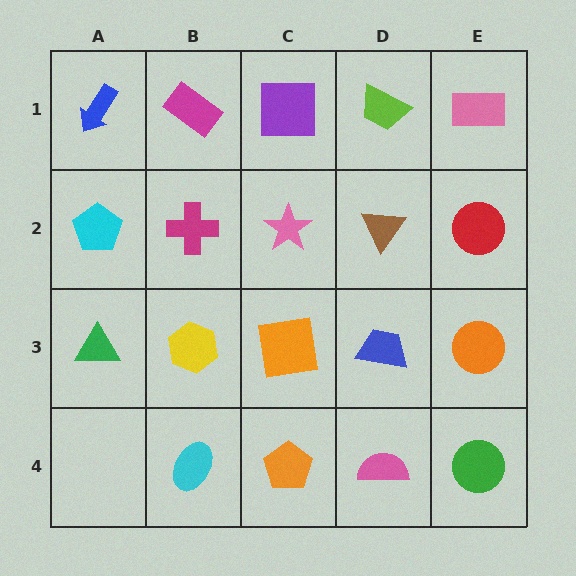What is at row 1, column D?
A lime trapezoid.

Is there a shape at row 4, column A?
No, that cell is empty.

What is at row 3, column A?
A green triangle.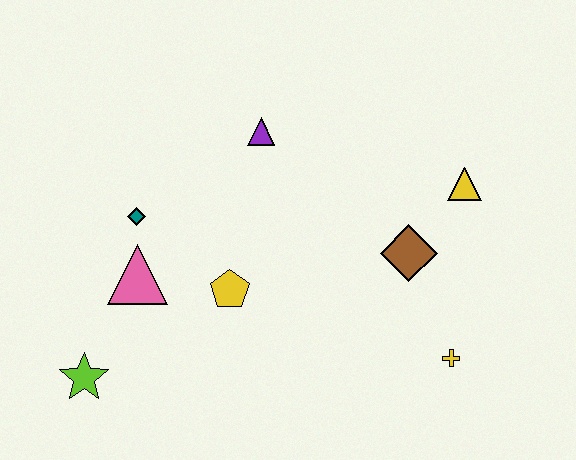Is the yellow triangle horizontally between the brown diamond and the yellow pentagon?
No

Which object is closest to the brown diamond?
The yellow triangle is closest to the brown diamond.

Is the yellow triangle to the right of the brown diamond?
Yes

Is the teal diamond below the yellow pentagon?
No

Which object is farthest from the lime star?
The yellow triangle is farthest from the lime star.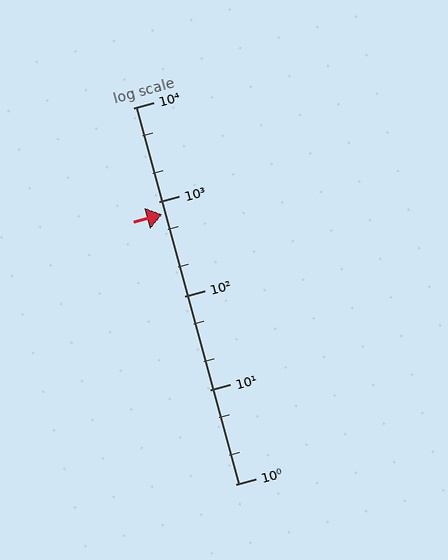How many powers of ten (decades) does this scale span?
The scale spans 4 decades, from 1 to 10000.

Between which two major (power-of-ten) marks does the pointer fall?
The pointer is between 100 and 1000.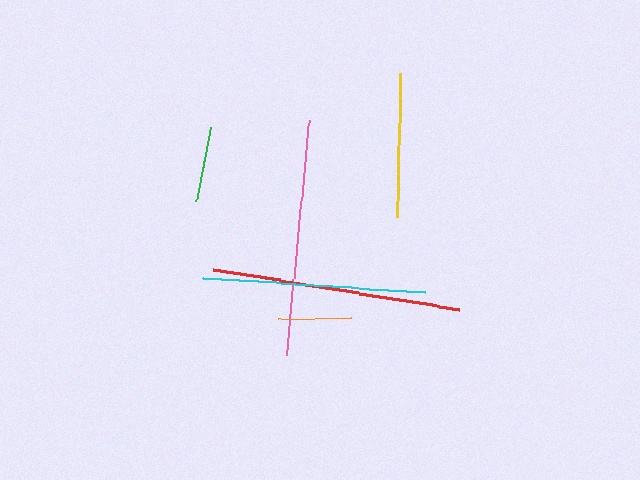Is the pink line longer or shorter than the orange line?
The pink line is longer than the orange line.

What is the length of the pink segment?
The pink segment is approximately 236 pixels long.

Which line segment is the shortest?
The orange line is the shortest at approximately 74 pixels.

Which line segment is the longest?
The red line is the longest at approximately 250 pixels.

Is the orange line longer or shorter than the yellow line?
The yellow line is longer than the orange line.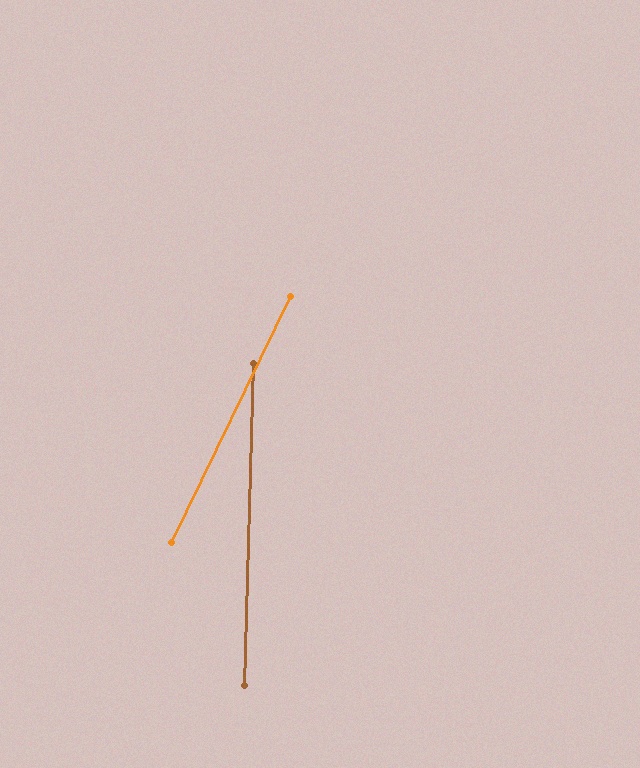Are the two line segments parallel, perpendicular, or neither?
Neither parallel nor perpendicular — they differ by about 24°.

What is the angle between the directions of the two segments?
Approximately 24 degrees.